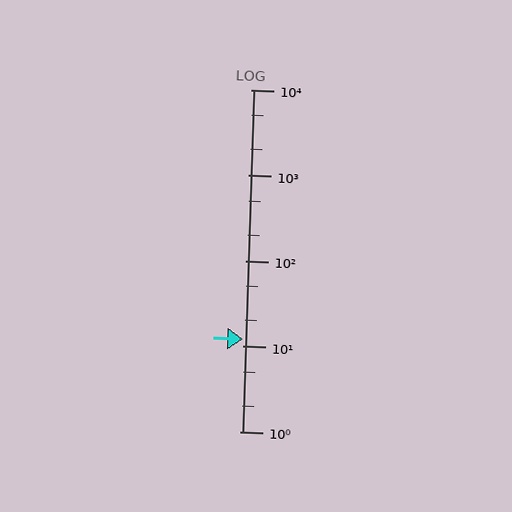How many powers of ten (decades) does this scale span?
The scale spans 4 decades, from 1 to 10000.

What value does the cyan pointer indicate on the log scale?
The pointer indicates approximately 12.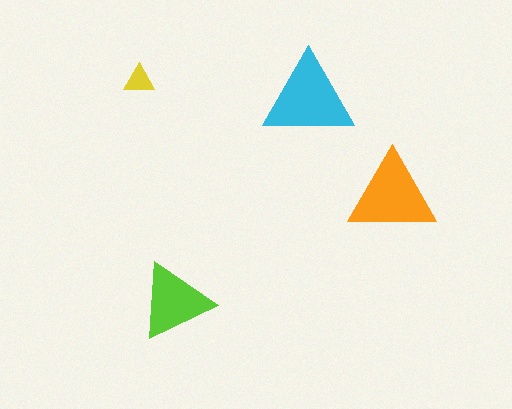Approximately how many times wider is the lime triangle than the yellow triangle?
About 2.5 times wider.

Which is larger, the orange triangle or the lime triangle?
The orange one.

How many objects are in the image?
There are 4 objects in the image.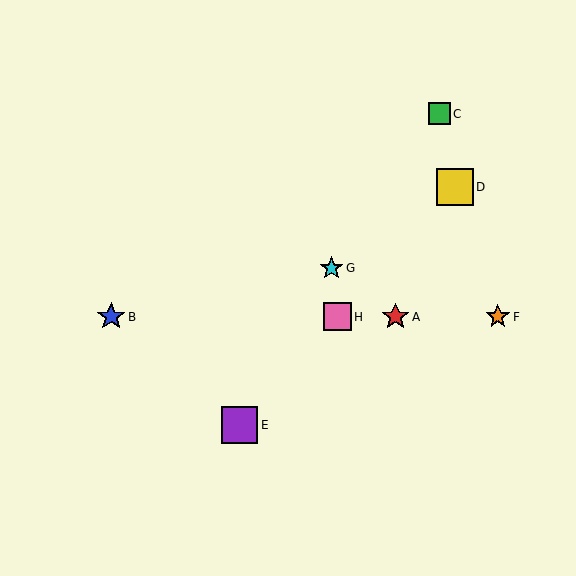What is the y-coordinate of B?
Object B is at y≈317.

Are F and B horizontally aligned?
Yes, both are at y≈317.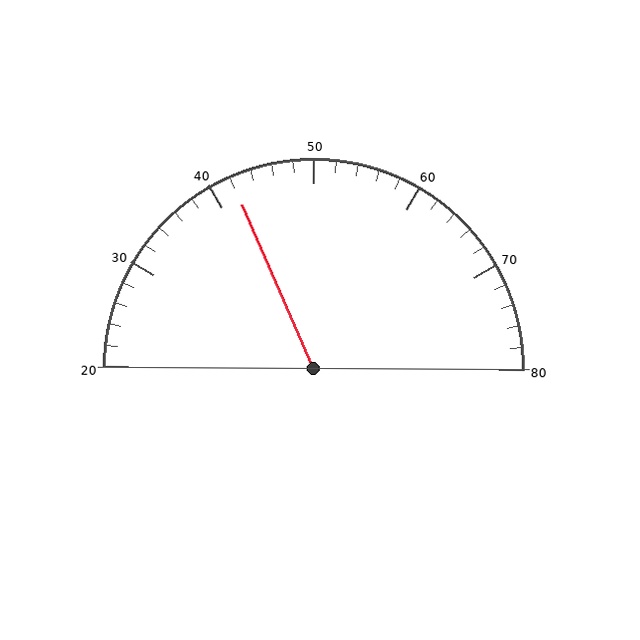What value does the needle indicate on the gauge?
The needle indicates approximately 42.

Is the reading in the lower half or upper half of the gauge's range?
The reading is in the lower half of the range (20 to 80).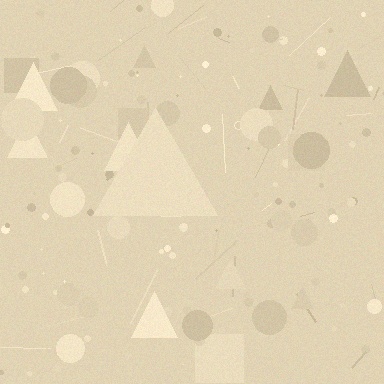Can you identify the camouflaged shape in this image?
The camouflaged shape is a triangle.